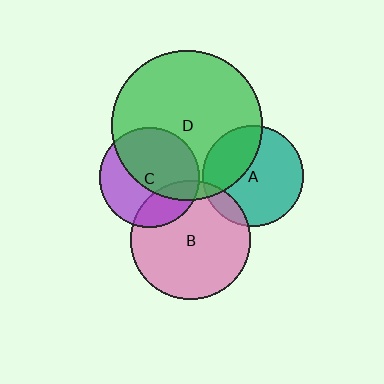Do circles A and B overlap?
Yes.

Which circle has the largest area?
Circle D (green).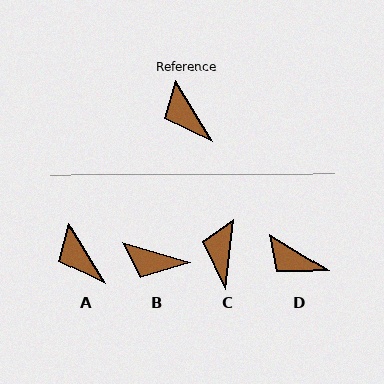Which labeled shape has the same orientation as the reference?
A.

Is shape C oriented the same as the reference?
No, it is off by about 39 degrees.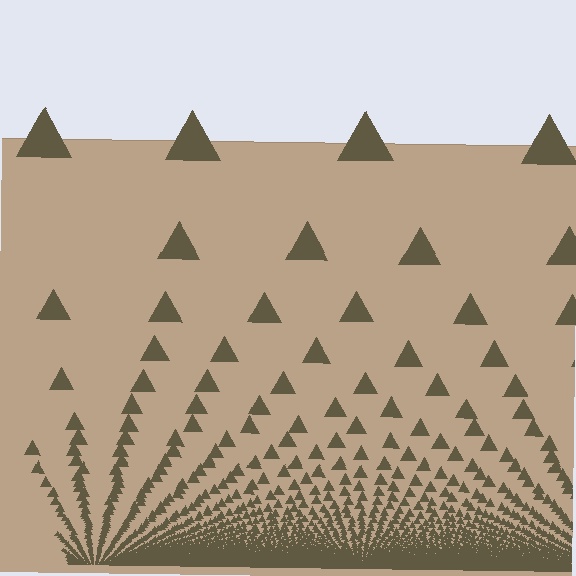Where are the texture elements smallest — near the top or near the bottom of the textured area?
Near the bottom.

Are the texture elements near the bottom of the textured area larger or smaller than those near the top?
Smaller. The gradient is inverted — elements near the bottom are smaller and denser.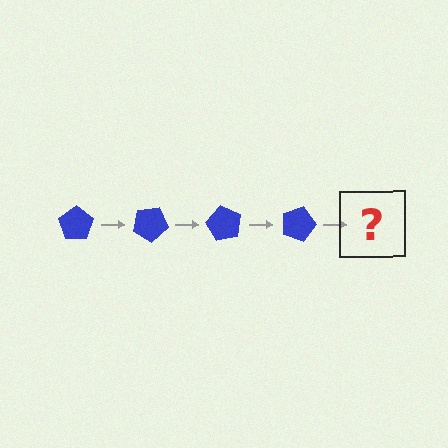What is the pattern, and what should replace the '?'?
The pattern is that the pentagon rotates 30 degrees each step. The '?' should be a blue pentagon rotated 120 degrees.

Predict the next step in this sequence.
The next step is a blue pentagon rotated 120 degrees.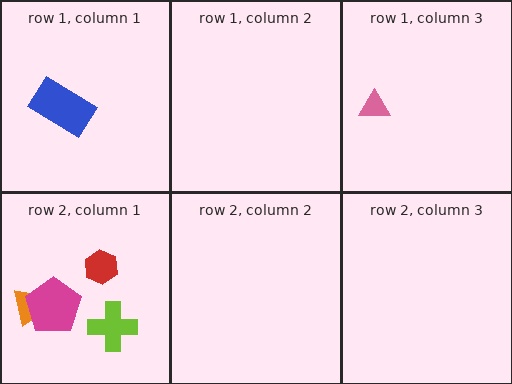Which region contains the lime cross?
The row 2, column 1 region.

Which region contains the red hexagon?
The row 2, column 1 region.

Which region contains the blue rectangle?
The row 1, column 1 region.